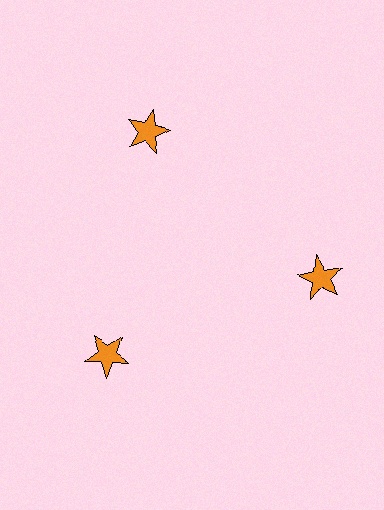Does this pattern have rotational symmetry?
Yes, this pattern has 3-fold rotational symmetry. It looks the same after rotating 120 degrees around the center.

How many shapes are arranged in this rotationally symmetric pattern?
There are 3 shapes, arranged in 3 groups of 1.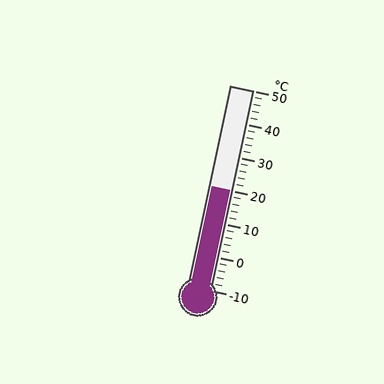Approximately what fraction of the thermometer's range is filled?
The thermometer is filled to approximately 50% of its range.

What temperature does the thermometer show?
The thermometer shows approximately 20°C.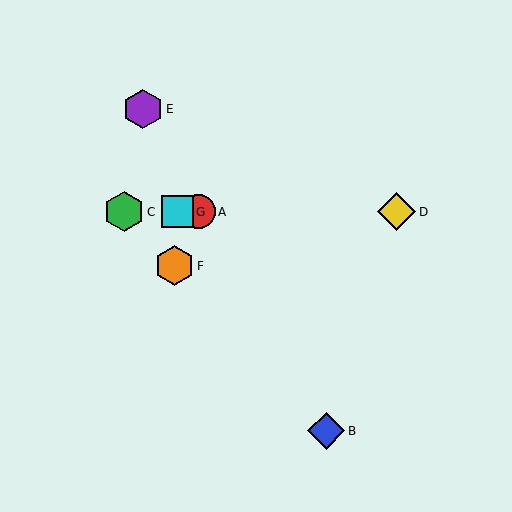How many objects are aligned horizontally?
4 objects (A, C, D, G) are aligned horizontally.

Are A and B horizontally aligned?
No, A is at y≈212 and B is at y≈431.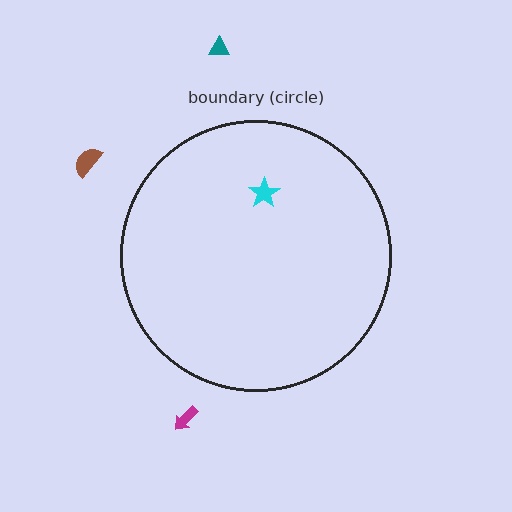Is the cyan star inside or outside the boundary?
Inside.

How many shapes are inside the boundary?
1 inside, 3 outside.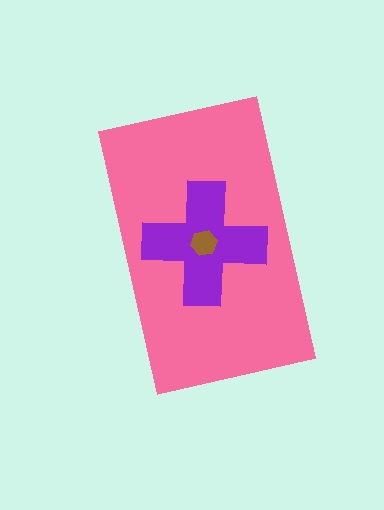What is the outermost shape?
The pink rectangle.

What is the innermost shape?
The brown hexagon.